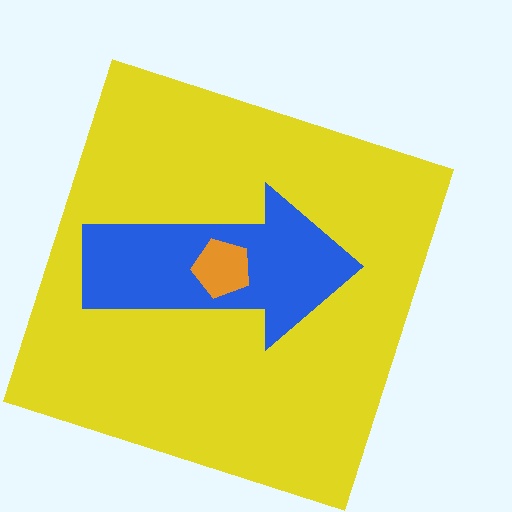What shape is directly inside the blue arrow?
The orange pentagon.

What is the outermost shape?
The yellow square.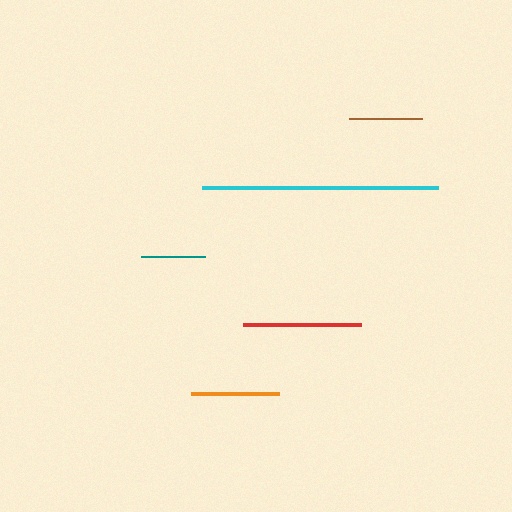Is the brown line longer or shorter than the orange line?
The orange line is longer than the brown line.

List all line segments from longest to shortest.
From longest to shortest: cyan, red, orange, brown, teal.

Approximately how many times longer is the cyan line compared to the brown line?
The cyan line is approximately 3.2 times the length of the brown line.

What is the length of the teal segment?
The teal segment is approximately 64 pixels long.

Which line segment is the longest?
The cyan line is the longest at approximately 236 pixels.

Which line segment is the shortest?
The teal line is the shortest at approximately 64 pixels.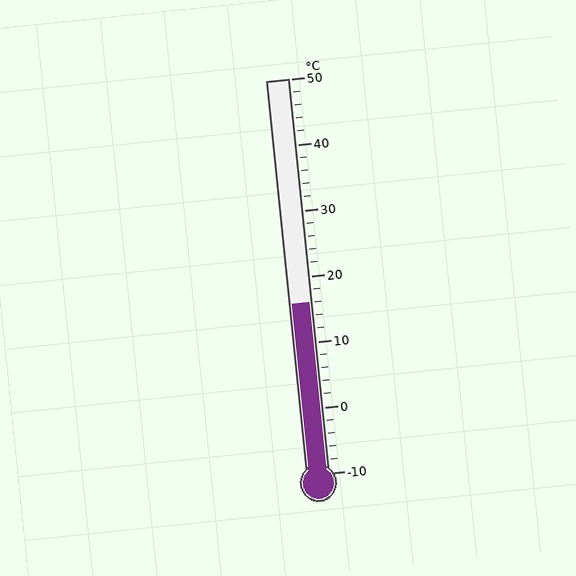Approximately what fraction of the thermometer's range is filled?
The thermometer is filled to approximately 45% of its range.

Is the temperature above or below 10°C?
The temperature is above 10°C.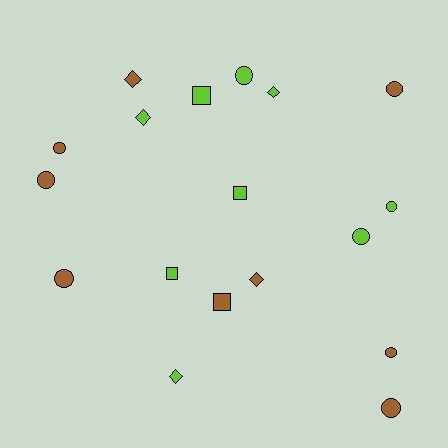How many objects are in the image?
There are 18 objects.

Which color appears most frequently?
Lime, with 9 objects.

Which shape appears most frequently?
Circle, with 9 objects.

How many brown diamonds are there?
There are 2 brown diamonds.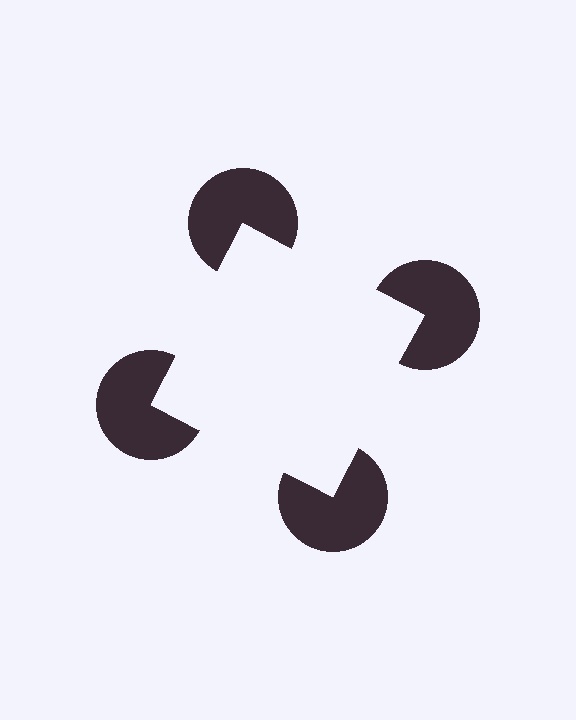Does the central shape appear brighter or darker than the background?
It typically appears slightly brighter than the background, even though no actual brightness change is drawn.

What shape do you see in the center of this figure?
An illusory square — its edges are inferred from the aligned wedge cuts in the pac-man discs, not physically drawn.